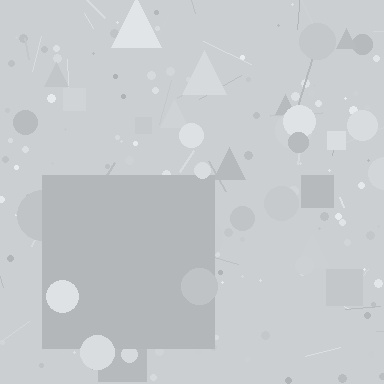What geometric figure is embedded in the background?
A square is embedded in the background.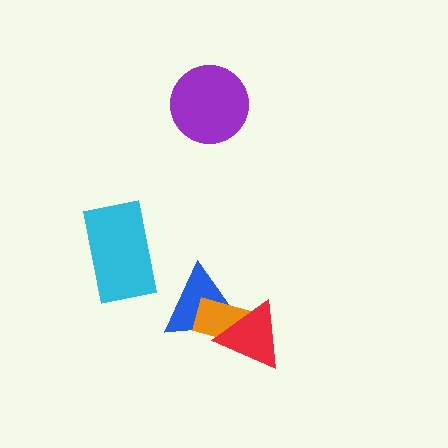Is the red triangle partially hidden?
No, no other shape covers it.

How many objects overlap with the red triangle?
2 objects overlap with the red triangle.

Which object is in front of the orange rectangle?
The red triangle is in front of the orange rectangle.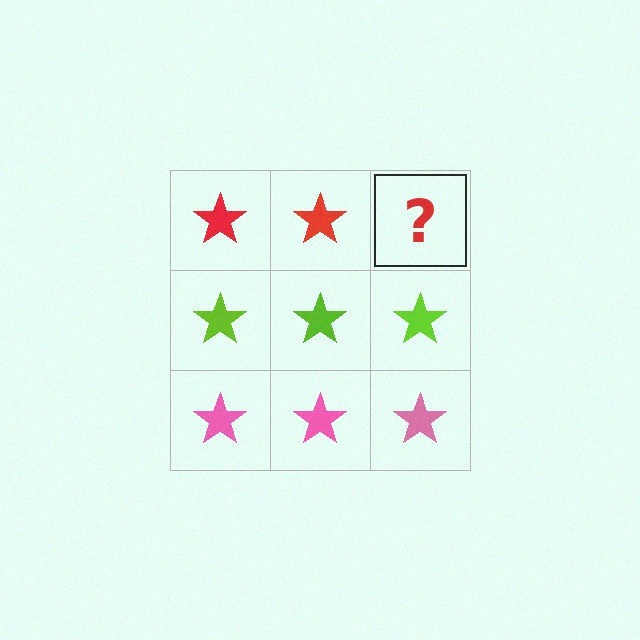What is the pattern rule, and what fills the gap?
The rule is that each row has a consistent color. The gap should be filled with a red star.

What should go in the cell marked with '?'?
The missing cell should contain a red star.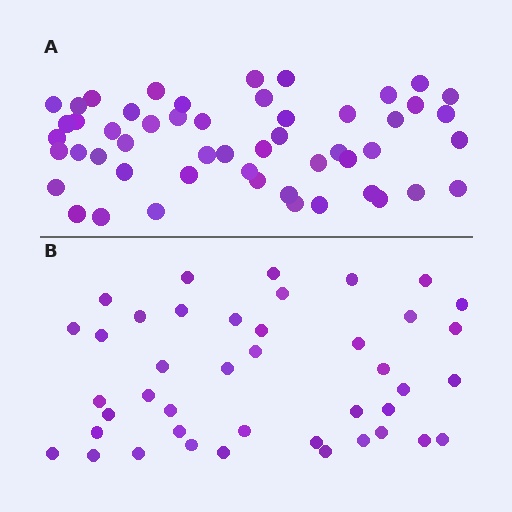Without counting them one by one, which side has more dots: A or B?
Region A (the top region) has more dots.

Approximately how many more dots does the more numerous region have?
Region A has roughly 10 or so more dots than region B.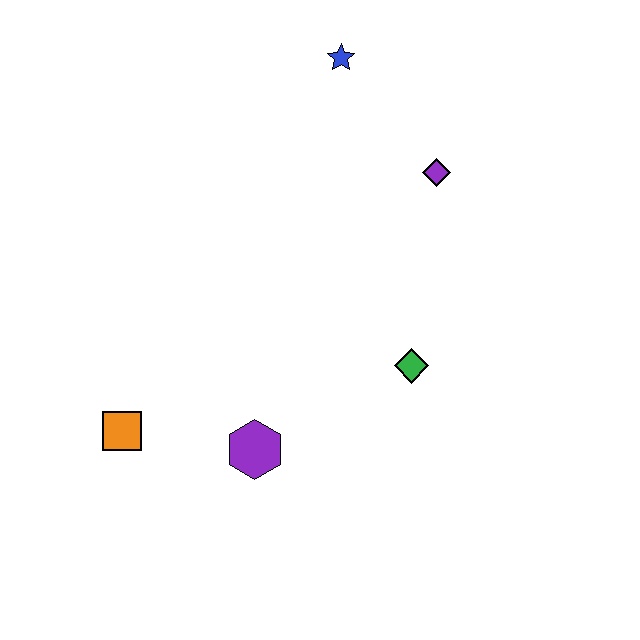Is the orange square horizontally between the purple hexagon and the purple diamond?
No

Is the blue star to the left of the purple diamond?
Yes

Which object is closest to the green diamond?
The purple hexagon is closest to the green diamond.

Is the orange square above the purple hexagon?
Yes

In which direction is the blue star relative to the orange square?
The blue star is above the orange square.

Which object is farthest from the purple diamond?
The orange square is farthest from the purple diamond.